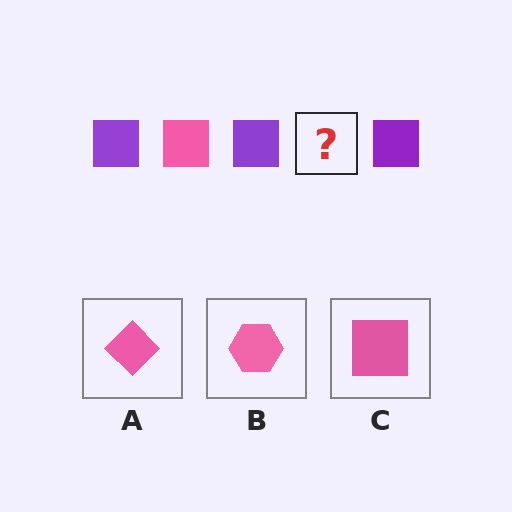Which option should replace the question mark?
Option C.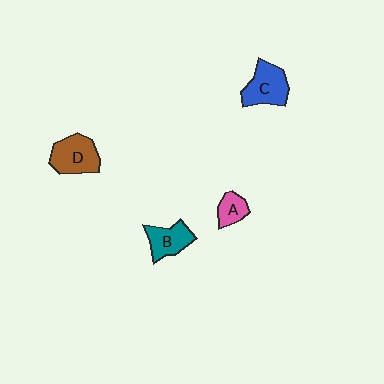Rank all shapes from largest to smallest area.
From largest to smallest: D (brown), C (blue), B (teal), A (pink).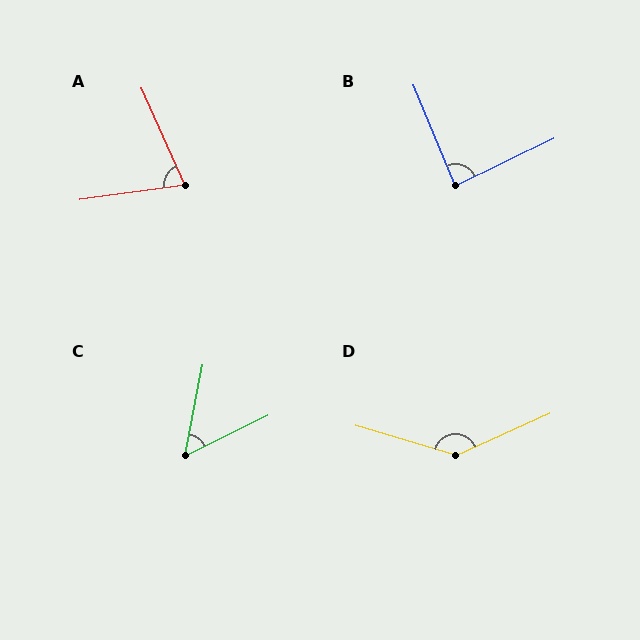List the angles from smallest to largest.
C (53°), A (73°), B (87°), D (139°).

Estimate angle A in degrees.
Approximately 73 degrees.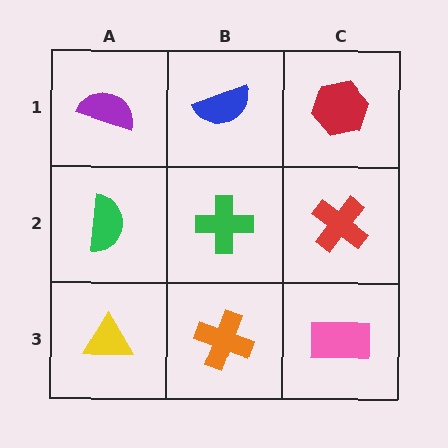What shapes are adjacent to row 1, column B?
A green cross (row 2, column B), a purple semicircle (row 1, column A), a red hexagon (row 1, column C).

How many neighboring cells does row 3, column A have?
2.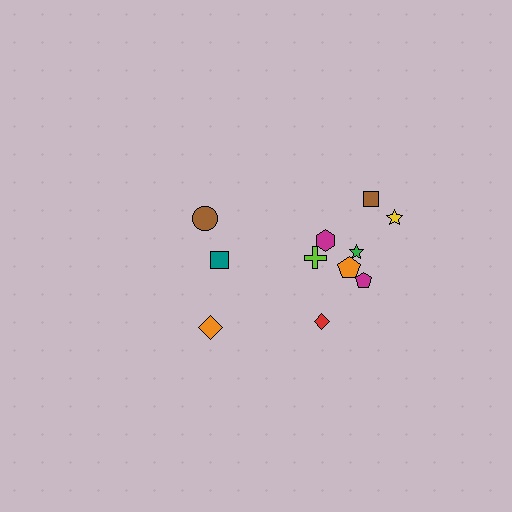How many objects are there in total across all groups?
There are 11 objects.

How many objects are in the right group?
There are 8 objects.